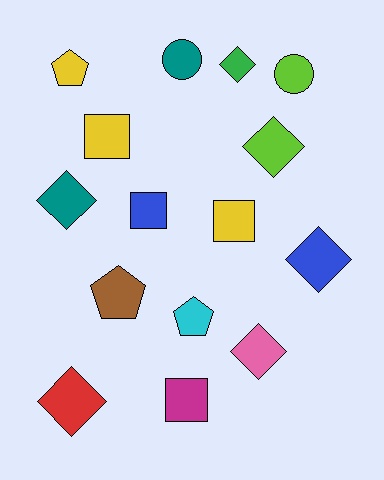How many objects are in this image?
There are 15 objects.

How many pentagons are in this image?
There are 3 pentagons.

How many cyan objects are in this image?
There is 1 cyan object.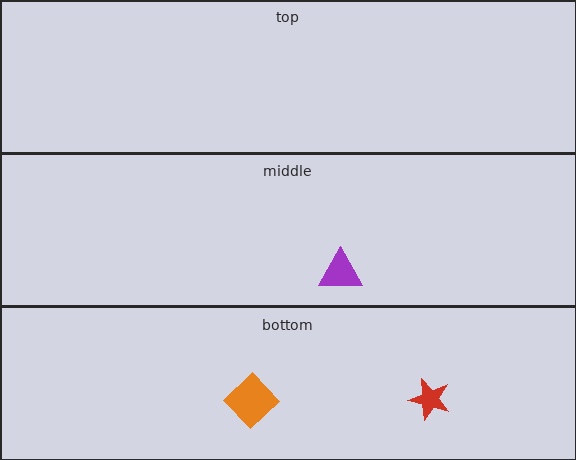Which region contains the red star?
The bottom region.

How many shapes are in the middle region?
1.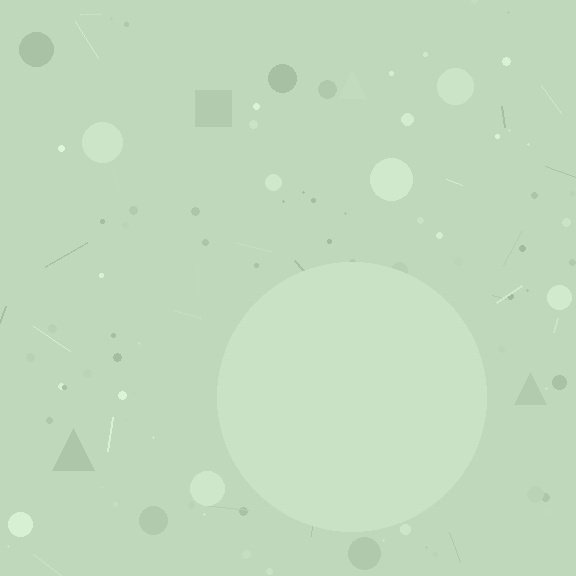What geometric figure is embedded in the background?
A circle is embedded in the background.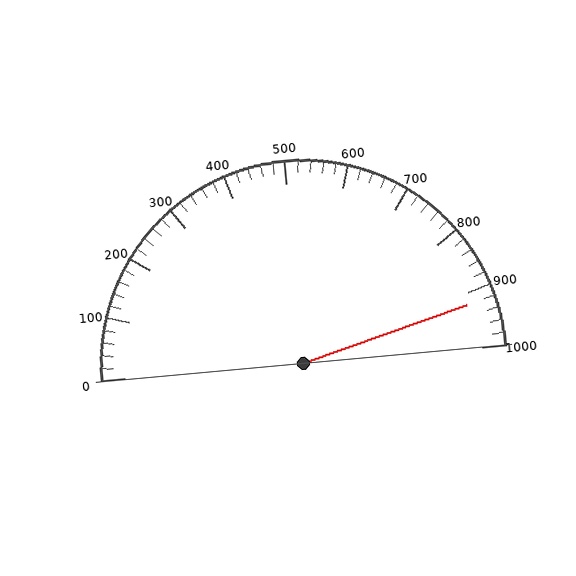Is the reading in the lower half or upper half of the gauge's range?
The reading is in the upper half of the range (0 to 1000).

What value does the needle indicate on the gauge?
The needle indicates approximately 920.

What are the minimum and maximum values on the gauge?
The gauge ranges from 0 to 1000.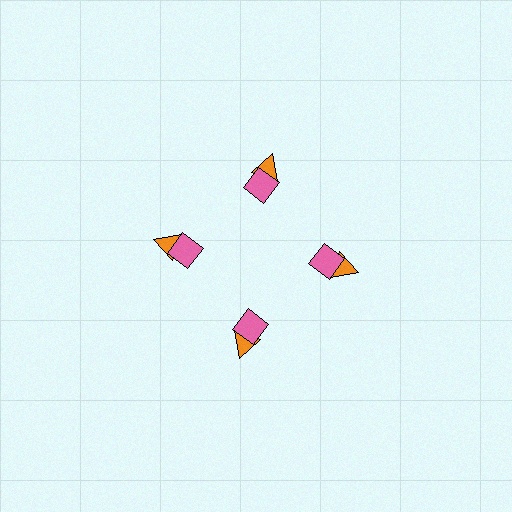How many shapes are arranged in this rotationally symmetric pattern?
There are 8 shapes, arranged in 4 groups of 2.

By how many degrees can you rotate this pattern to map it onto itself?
The pattern maps onto itself every 90 degrees of rotation.